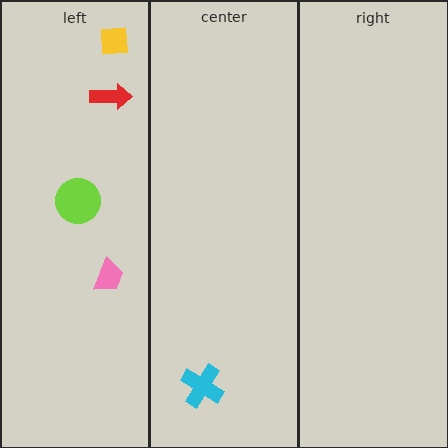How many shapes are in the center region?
1.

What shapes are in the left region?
The yellow square, the red arrow, the pink trapezoid, the lime circle.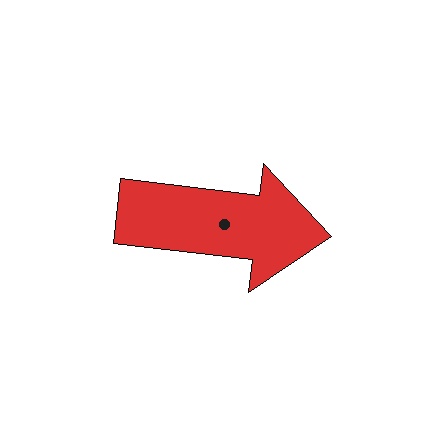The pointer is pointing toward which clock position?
Roughly 3 o'clock.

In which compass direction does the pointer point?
East.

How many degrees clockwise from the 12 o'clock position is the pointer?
Approximately 97 degrees.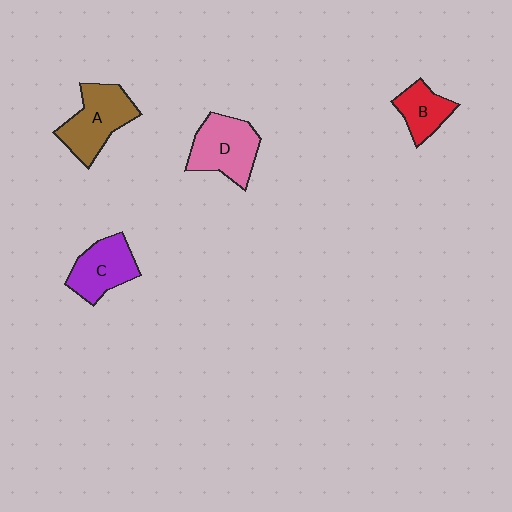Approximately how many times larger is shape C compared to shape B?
Approximately 1.4 times.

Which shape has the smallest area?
Shape B (red).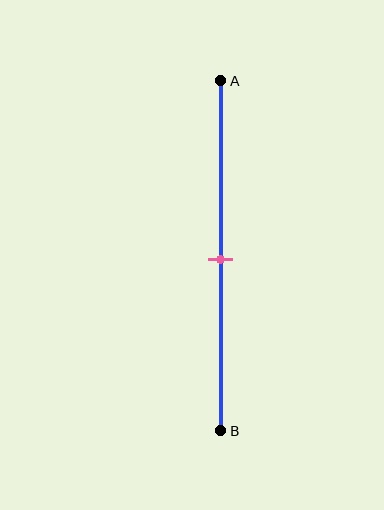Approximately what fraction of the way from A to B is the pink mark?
The pink mark is approximately 50% of the way from A to B.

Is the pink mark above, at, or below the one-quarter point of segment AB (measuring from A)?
The pink mark is below the one-quarter point of segment AB.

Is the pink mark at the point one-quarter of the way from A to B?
No, the mark is at about 50% from A, not at the 25% one-quarter point.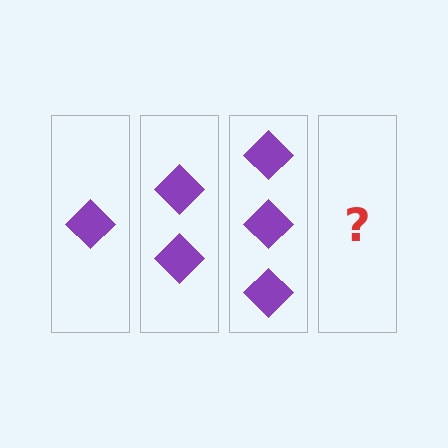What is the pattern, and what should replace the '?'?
The pattern is that each step adds one more diamond. The '?' should be 4 diamonds.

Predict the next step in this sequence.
The next step is 4 diamonds.